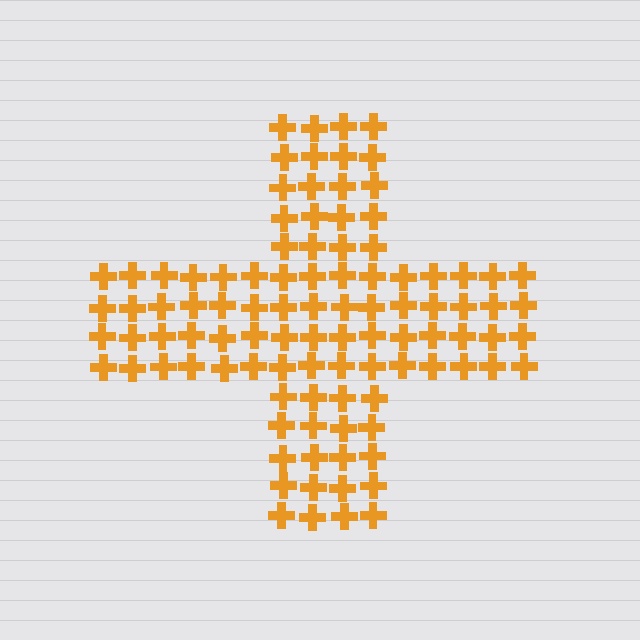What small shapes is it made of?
It is made of small crosses.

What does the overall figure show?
The overall figure shows a cross.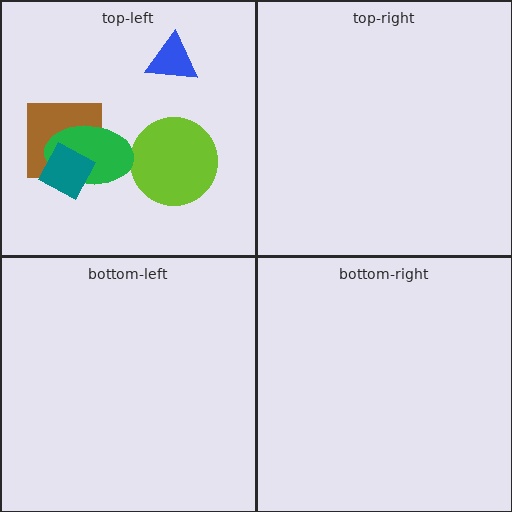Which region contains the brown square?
The top-left region.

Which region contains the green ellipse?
The top-left region.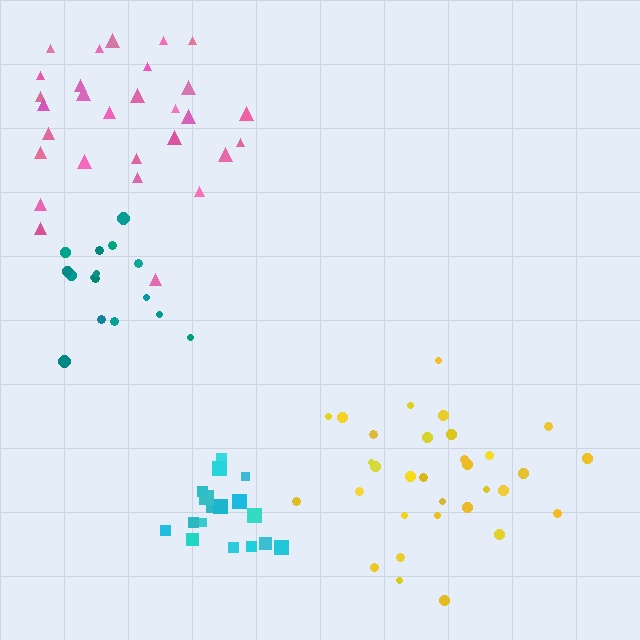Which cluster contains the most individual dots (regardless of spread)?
Yellow (32).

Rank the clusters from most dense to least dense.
cyan, teal, yellow, pink.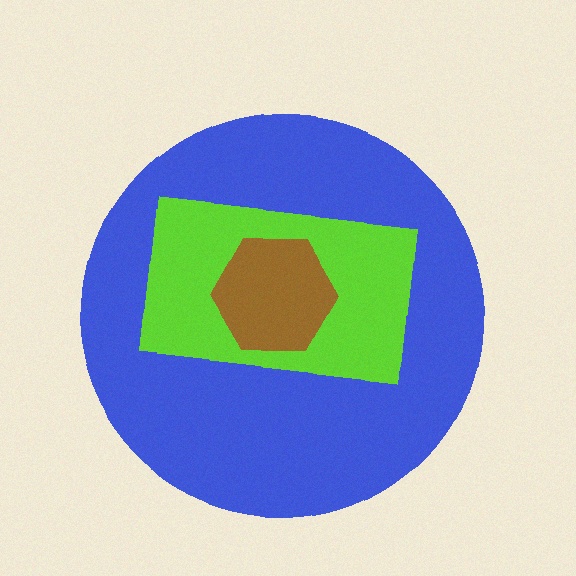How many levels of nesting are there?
3.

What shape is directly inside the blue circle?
The lime rectangle.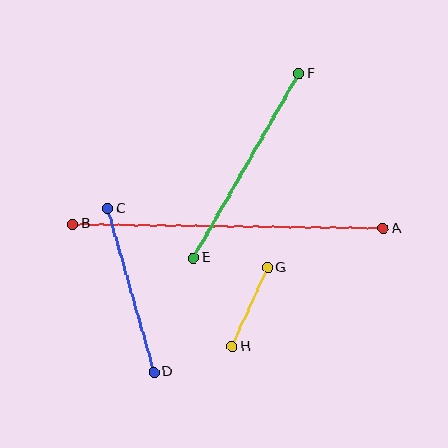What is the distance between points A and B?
The distance is approximately 311 pixels.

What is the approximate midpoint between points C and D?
The midpoint is at approximately (131, 291) pixels.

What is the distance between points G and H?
The distance is approximately 87 pixels.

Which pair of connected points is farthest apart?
Points A and B are farthest apart.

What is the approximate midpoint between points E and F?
The midpoint is at approximately (246, 166) pixels.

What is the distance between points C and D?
The distance is approximately 169 pixels.